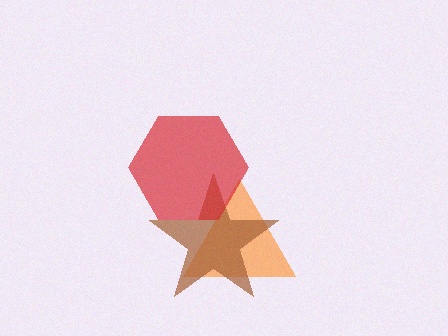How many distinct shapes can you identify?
There are 3 distinct shapes: an orange triangle, a brown star, a red hexagon.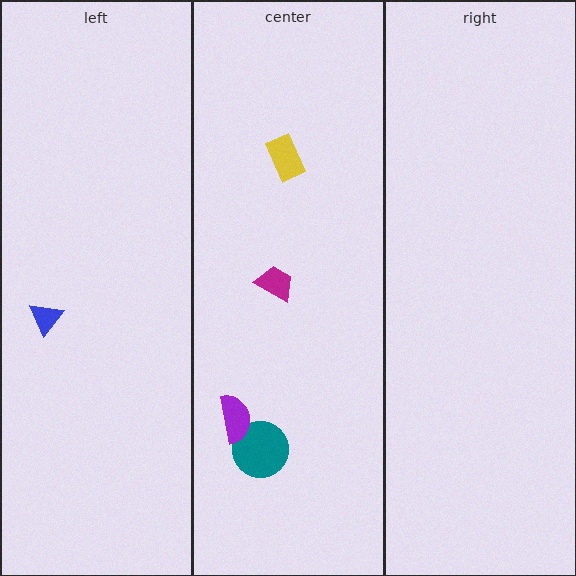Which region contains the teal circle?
The center region.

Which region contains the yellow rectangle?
The center region.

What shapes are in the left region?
The blue triangle.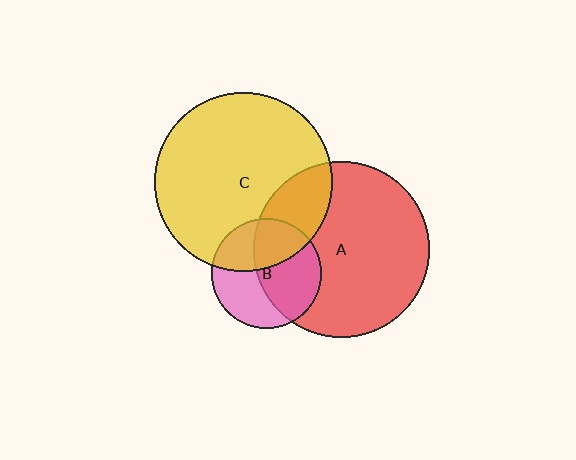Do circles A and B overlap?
Yes.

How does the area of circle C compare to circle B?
Approximately 2.6 times.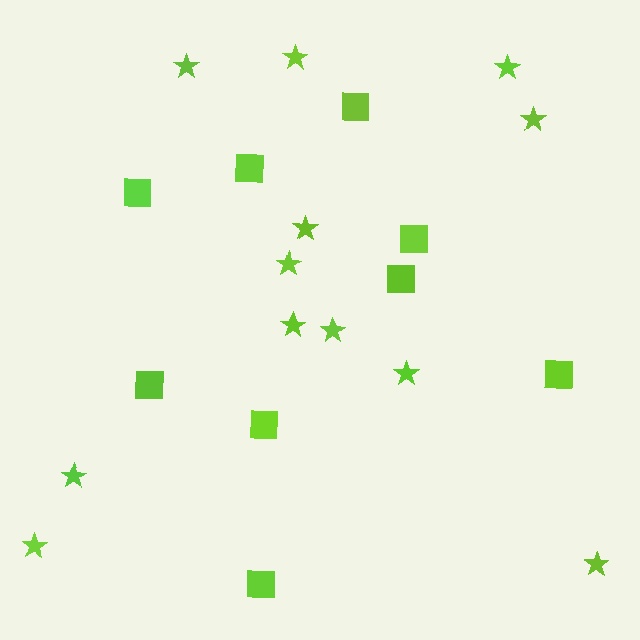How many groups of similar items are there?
There are 2 groups: one group of squares (9) and one group of stars (12).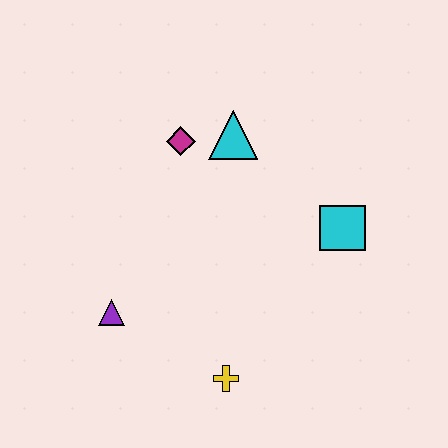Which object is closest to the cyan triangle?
The magenta diamond is closest to the cyan triangle.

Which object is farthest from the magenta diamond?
The yellow cross is farthest from the magenta diamond.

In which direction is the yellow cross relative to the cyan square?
The yellow cross is below the cyan square.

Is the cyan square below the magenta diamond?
Yes